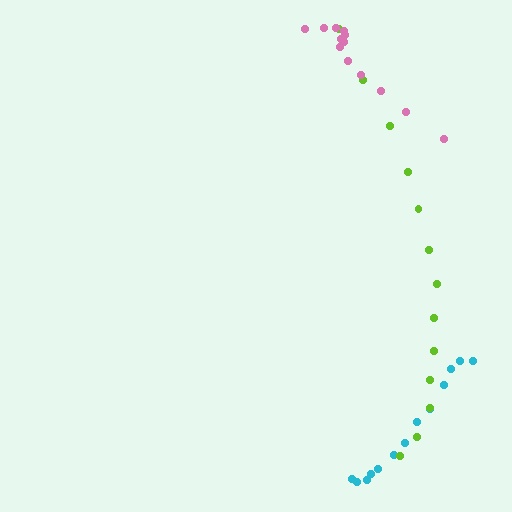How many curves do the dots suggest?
There are 3 distinct paths.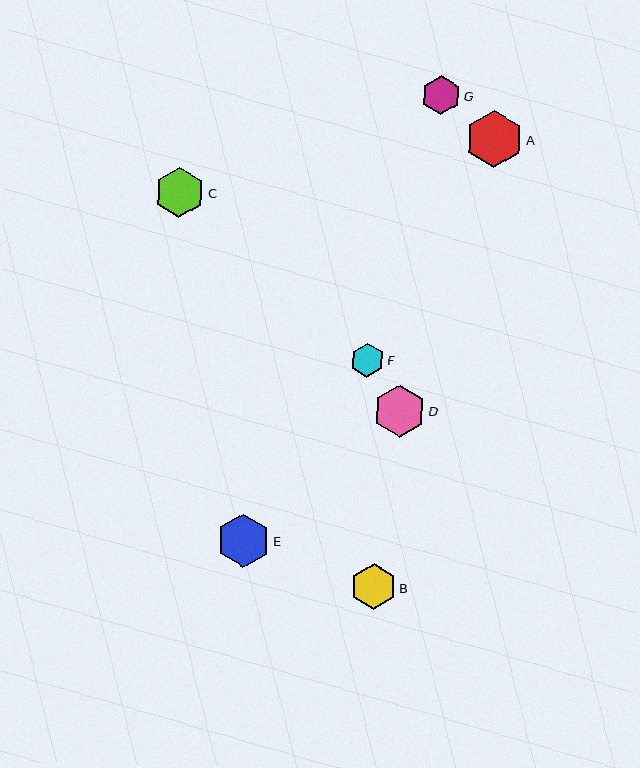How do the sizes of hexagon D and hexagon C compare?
Hexagon D and hexagon C are approximately the same size.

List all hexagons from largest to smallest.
From largest to smallest: A, E, D, C, B, G, F.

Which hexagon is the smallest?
Hexagon F is the smallest with a size of approximately 34 pixels.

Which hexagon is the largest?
Hexagon A is the largest with a size of approximately 57 pixels.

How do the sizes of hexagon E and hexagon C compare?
Hexagon E and hexagon C are approximately the same size.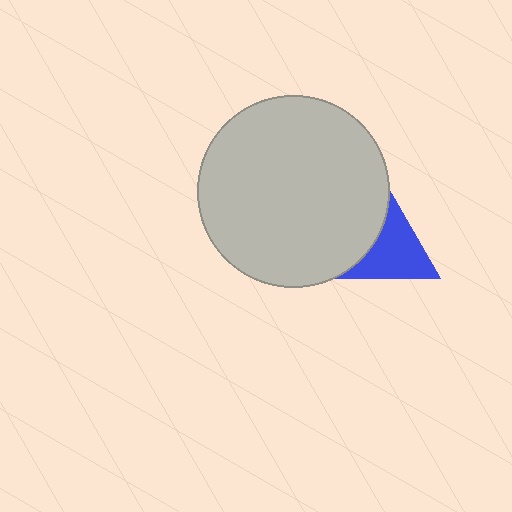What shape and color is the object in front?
The object in front is a light gray circle.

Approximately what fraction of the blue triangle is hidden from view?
Roughly 37% of the blue triangle is hidden behind the light gray circle.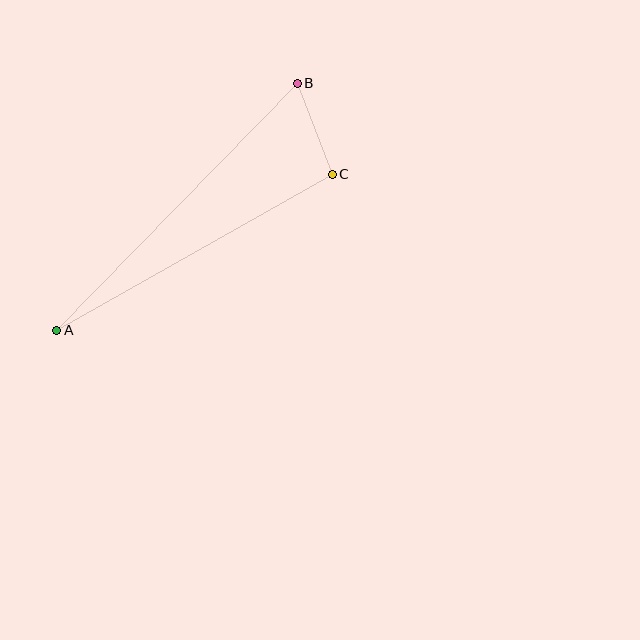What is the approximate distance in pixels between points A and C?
The distance between A and C is approximately 317 pixels.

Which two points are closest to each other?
Points B and C are closest to each other.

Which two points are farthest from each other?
Points A and B are farthest from each other.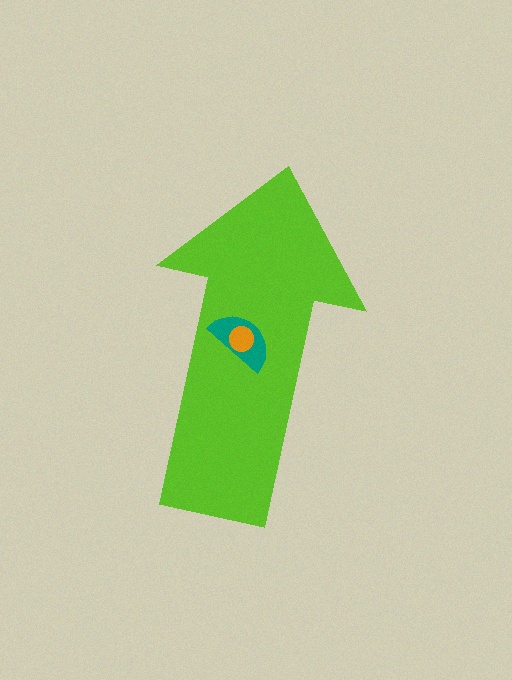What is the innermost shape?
The orange circle.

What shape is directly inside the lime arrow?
The teal semicircle.